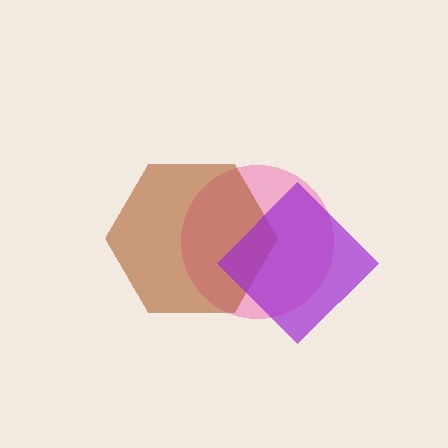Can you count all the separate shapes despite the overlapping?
Yes, there are 3 separate shapes.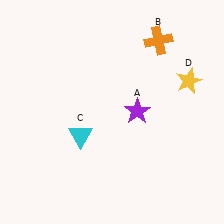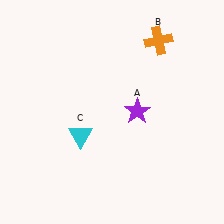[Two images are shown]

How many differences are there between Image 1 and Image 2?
There is 1 difference between the two images.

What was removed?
The yellow star (D) was removed in Image 2.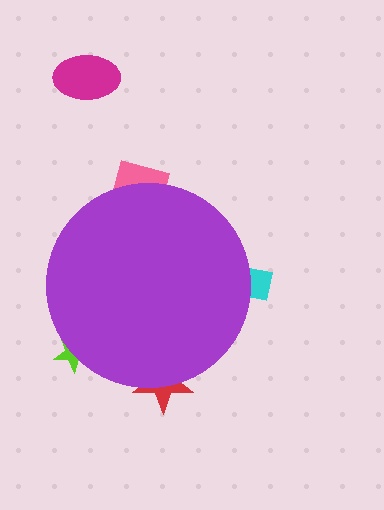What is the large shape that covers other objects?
A purple circle.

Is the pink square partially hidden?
Yes, the pink square is partially hidden behind the purple circle.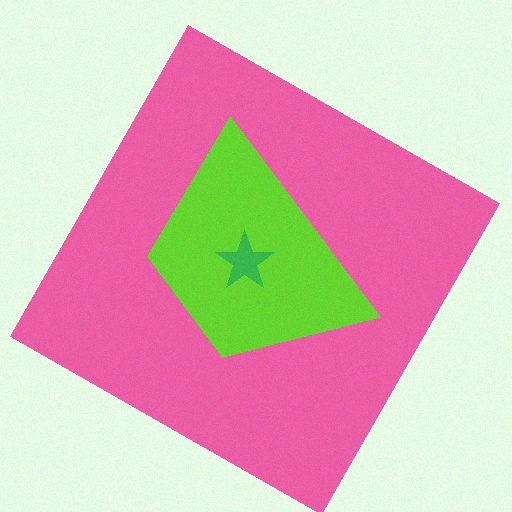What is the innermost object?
The green star.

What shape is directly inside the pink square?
The lime trapezoid.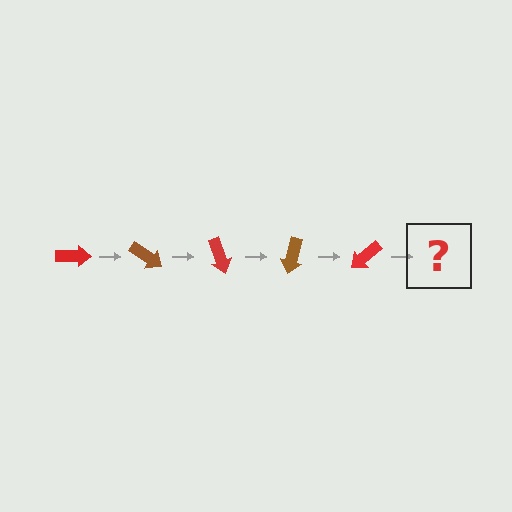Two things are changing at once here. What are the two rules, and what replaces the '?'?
The two rules are that it rotates 35 degrees each step and the color cycles through red and brown. The '?' should be a brown arrow, rotated 175 degrees from the start.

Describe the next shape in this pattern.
It should be a brown arrow, rotated 175 degrees from the start.